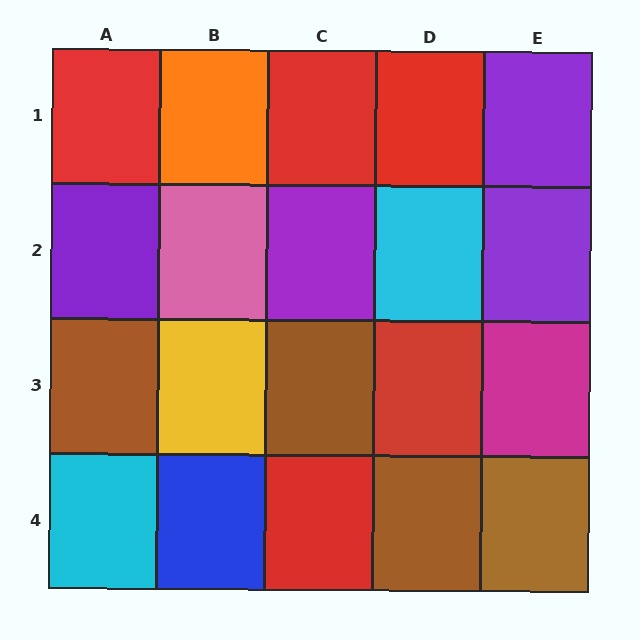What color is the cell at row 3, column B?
Yellow.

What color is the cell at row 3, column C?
Brown.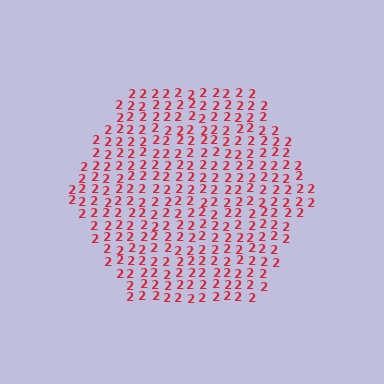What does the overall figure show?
The overall figure shows a hexagon.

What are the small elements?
The small elements are digit 2's.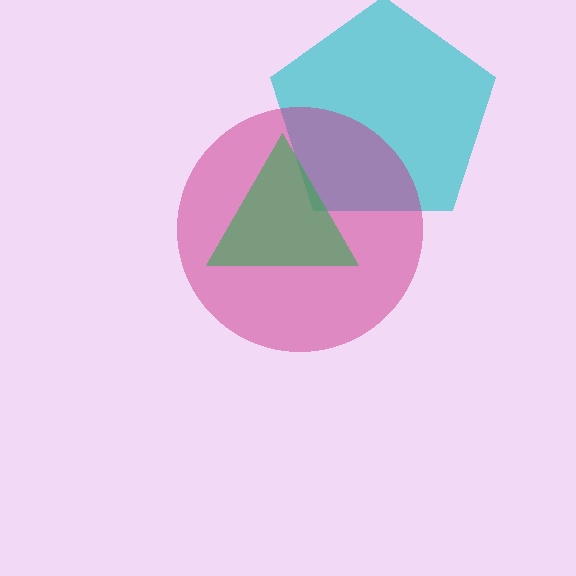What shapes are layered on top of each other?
The layered shapes are: a cyan pentagon, a magenta circle, a green triangle.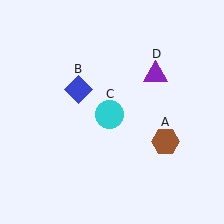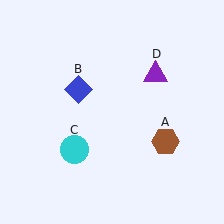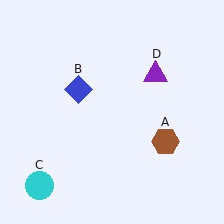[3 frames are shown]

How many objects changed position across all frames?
1 object changed position: cyan circle (object C).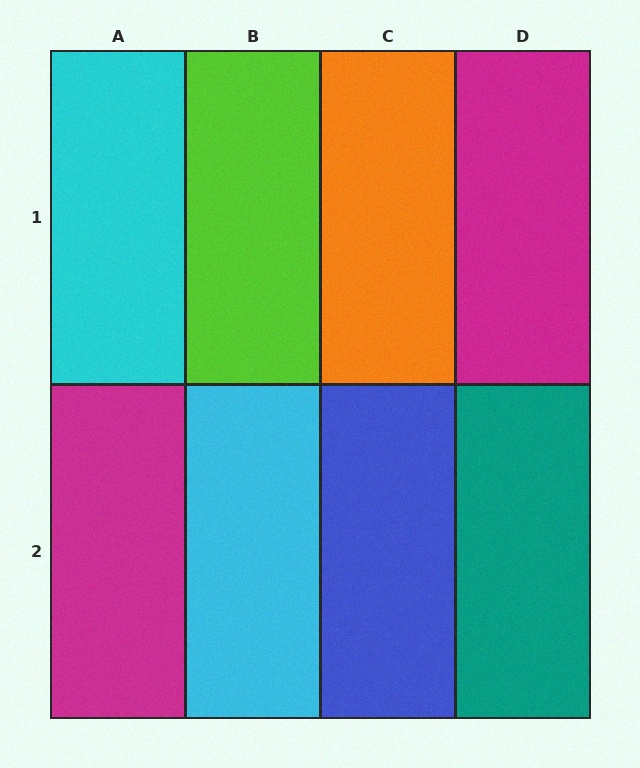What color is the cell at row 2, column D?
Teal.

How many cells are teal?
1 cell is teal.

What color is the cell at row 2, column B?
Cyan.